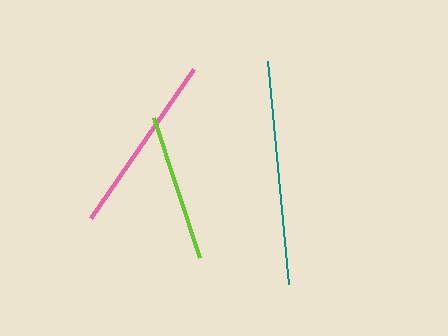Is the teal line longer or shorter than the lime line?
The teal line is longer than the lime line.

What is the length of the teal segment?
The teal segment is approximately 224 pixels long.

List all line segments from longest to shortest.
From longest to shortest: teal, pink, lime.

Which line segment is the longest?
The teal line is the longest at approximately 224 pixels.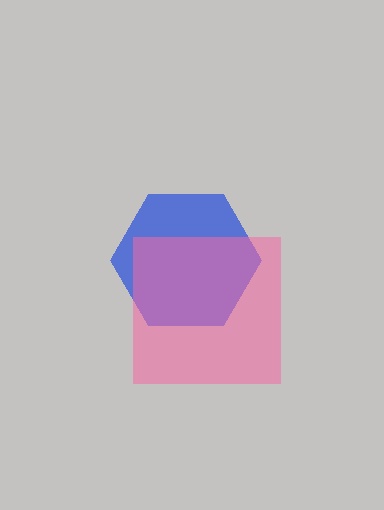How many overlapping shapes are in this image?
There are 2 overlapping shapes in the image.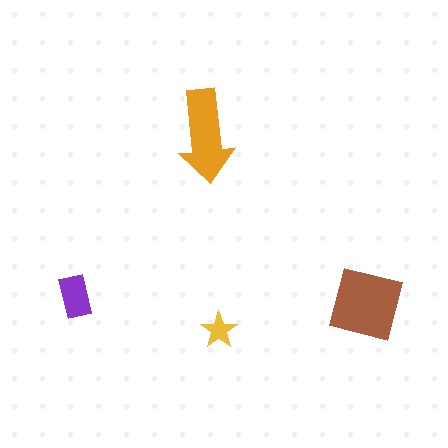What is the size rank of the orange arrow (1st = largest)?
2nd.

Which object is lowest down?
The yellow star is bottommost.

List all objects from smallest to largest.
The yellow star, the purple rectangle, the orange arrow, the brown square.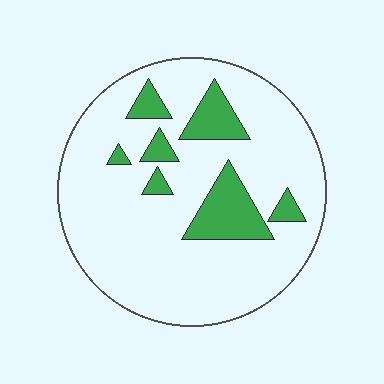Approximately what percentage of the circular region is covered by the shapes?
Approximately 15%.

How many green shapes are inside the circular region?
7.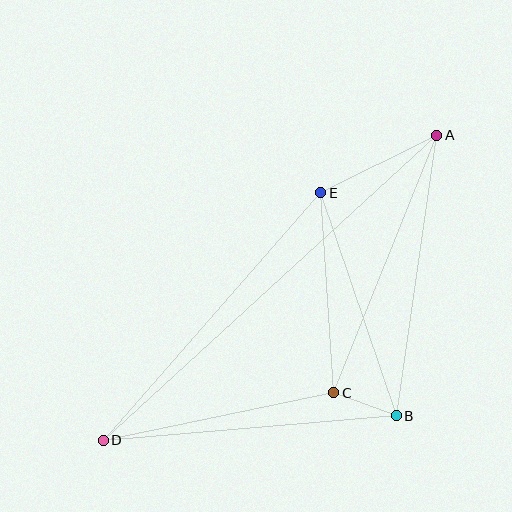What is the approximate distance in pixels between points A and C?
The distance between A and C is approximately 277 pixels.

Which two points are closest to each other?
Points B and C are closest to each other.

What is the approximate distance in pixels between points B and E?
The distance between B and E is approximately 236 pixels.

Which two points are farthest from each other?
Points A and D are farthest from each other.